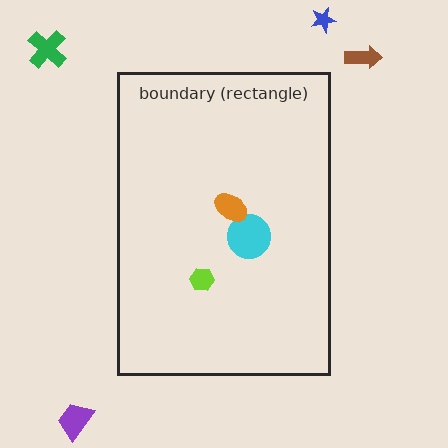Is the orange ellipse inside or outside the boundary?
Inside.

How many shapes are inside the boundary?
3 inside, 4 outside.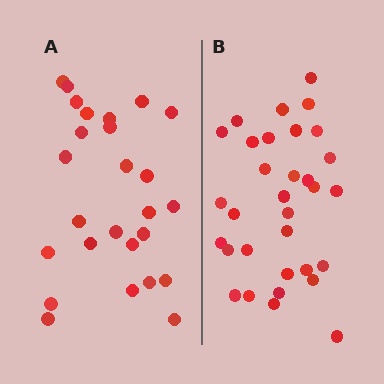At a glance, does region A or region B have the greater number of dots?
Region B (the right region) has more dots.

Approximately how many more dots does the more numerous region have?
Region B has about 6 more dots than region A.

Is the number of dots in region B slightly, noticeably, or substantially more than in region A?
Region B has only slightly more — the two regions are fairly close. The ratio is roughly 1.2 to 1.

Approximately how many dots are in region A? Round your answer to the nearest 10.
About 30 dots. (The exact count is 26, which rounds to 30.)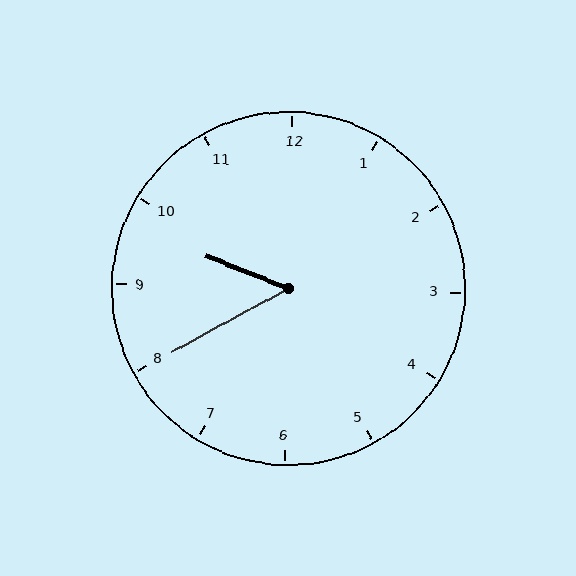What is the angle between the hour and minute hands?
Approximately 50 degrees.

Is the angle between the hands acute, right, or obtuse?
It is acute.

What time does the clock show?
9:40.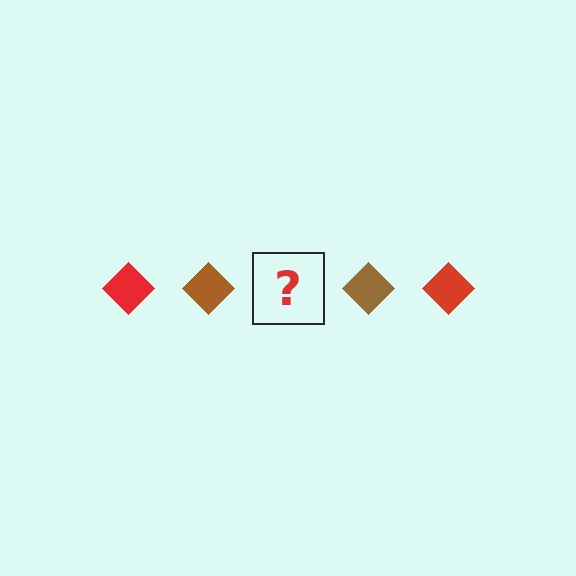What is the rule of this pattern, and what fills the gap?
The rule is that the pattern cycles through red, brown diamonds. The gap should be filled with a red diamond.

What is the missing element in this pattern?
The missing element is a red diamond.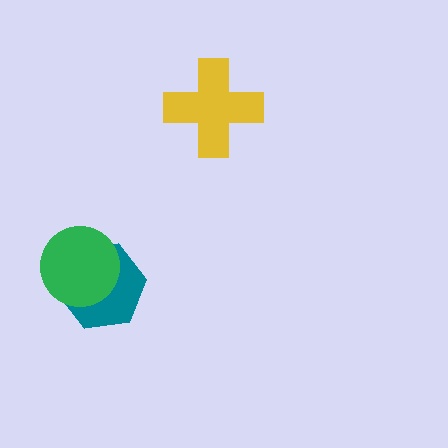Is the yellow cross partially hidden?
No, no other shape covers it.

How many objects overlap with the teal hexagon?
1 object overlaps with the teal hexagon.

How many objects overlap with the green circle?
1 object overlaps with the green circle.